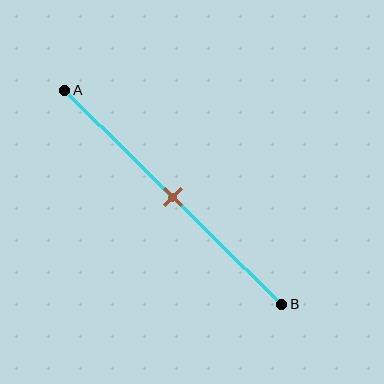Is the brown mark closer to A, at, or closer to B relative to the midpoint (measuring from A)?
The brown mark is approximately at the midpoint of segment AB.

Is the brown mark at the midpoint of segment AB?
Yes, the mark is approximately at the midpoint.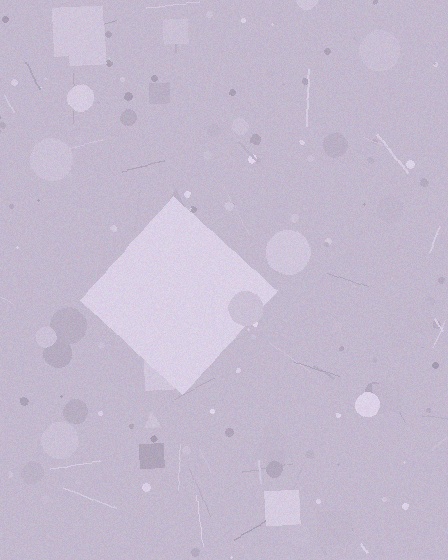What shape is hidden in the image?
A diamond is hidden in the image.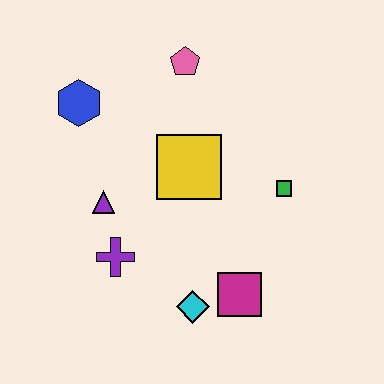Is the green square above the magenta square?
Yes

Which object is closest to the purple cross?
The purple triangle is closest to the purple cross.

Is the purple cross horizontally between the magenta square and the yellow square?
No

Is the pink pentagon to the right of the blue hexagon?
Yes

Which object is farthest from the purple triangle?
The green square is farthest from the purple triangle.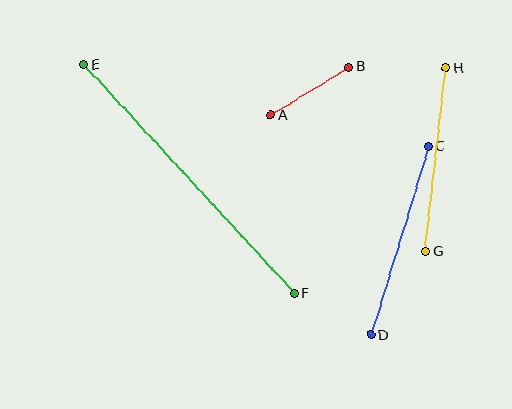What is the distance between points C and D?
The distance is approximately 197 pixels.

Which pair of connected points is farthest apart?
Points E and F are farthest apart.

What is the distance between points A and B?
The distance is approximately 92 pixels.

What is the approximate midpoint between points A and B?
The midpoint is at approximately (310, 91) pixels.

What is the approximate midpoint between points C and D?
The midpoint is at approximately (400, 240) pixels.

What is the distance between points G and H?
The distance is approximately 184 pixels.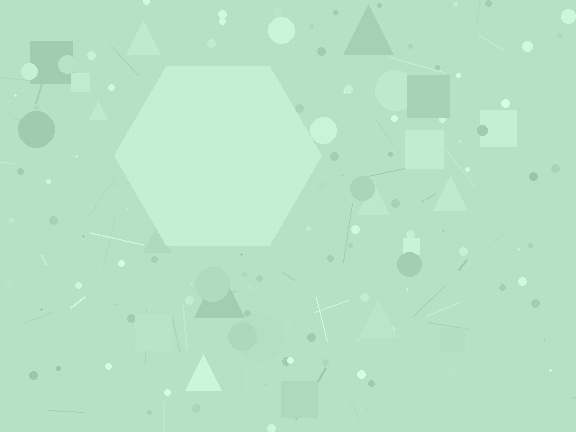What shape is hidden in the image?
A hexagon is hidden in the image.